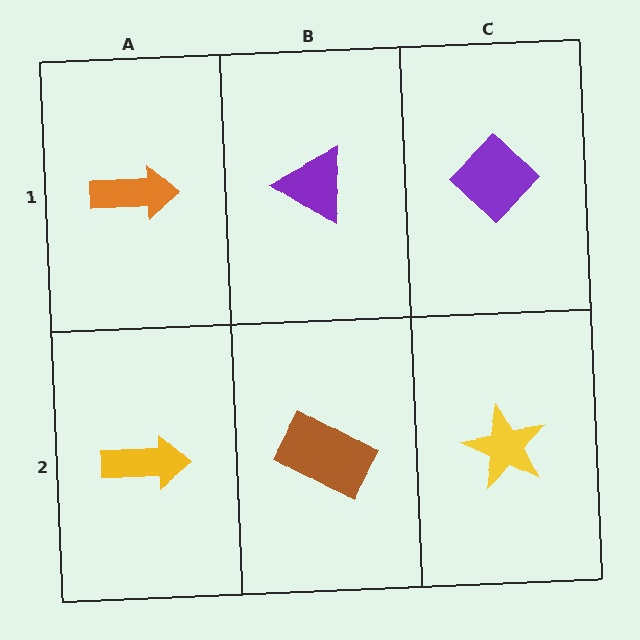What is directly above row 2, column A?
An orange arrow.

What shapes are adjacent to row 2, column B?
A purple triangle (row 1, column B), a yellow arrow (row 2, column A), a yellow star (row 2, column C).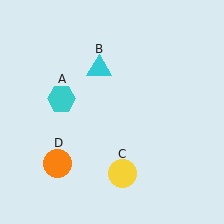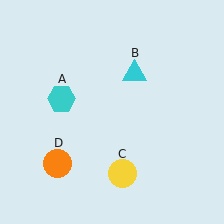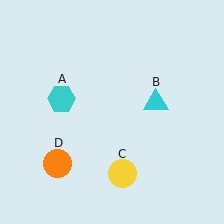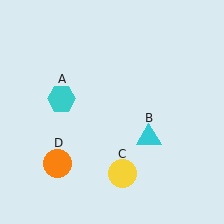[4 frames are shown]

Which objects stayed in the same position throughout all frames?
Cyan hexagon (object A) and yellow circle (object C) and orange circle (object D) remained stationary.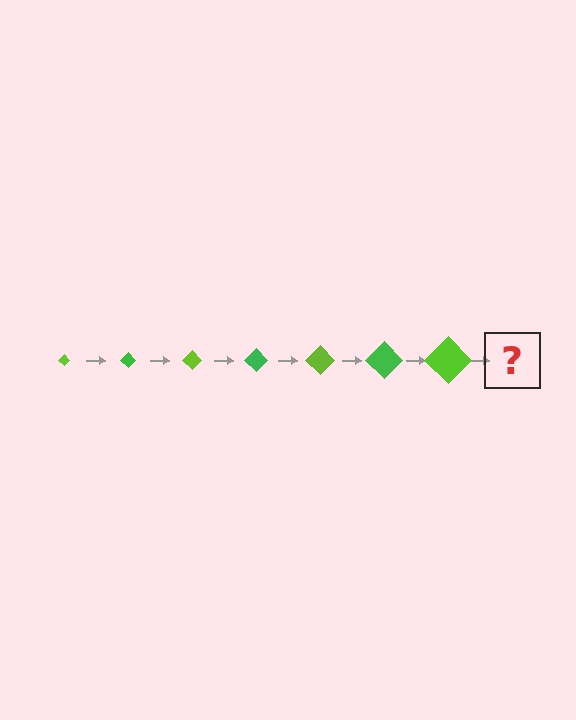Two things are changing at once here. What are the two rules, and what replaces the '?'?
The two rules are that the diamond grows larger each step and the color cycles through lime and green. The '?' should be a green diamond, larger than the previous one.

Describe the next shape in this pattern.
It should be a green diamond, larger than the previous one.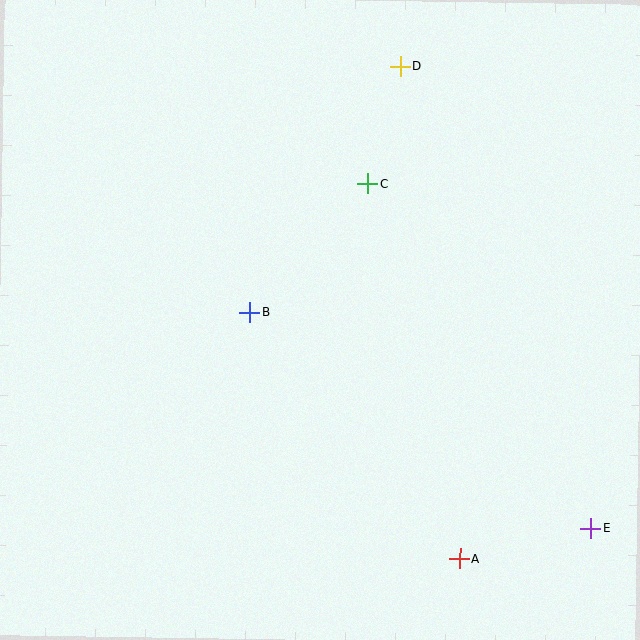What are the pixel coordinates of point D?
Point D is at (400, 67).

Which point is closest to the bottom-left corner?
Point B is closest to the bottom-left corner.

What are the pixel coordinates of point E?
Point E is at (591, 528).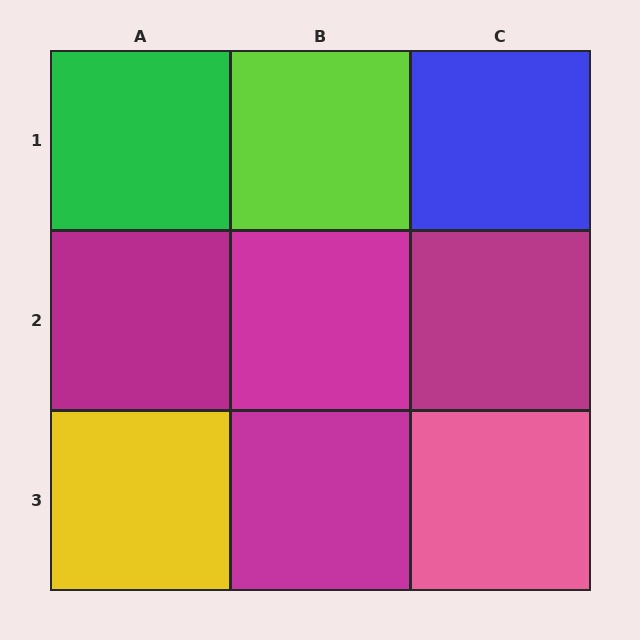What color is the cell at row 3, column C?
Pink.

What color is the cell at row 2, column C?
Magenta.